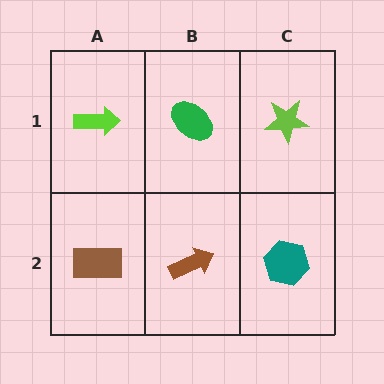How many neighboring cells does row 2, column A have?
2.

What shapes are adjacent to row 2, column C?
A lime star (row 1, column C), a brown arrow (row 2, column B).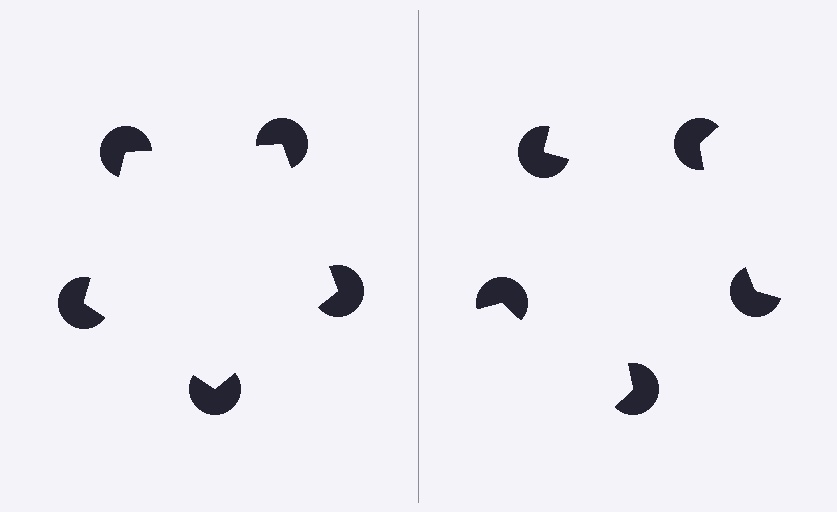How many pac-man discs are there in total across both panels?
10 — 5 on each side.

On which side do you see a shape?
An illusory pentagon appears on the left side. On the right side the wedge cuts are rotated, so no coherent shape forms.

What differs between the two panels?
The pac-man discs are positioned identically on both sides; only the wedge orientations differ. On the left they align to a pentagon; on the right they are misaligned.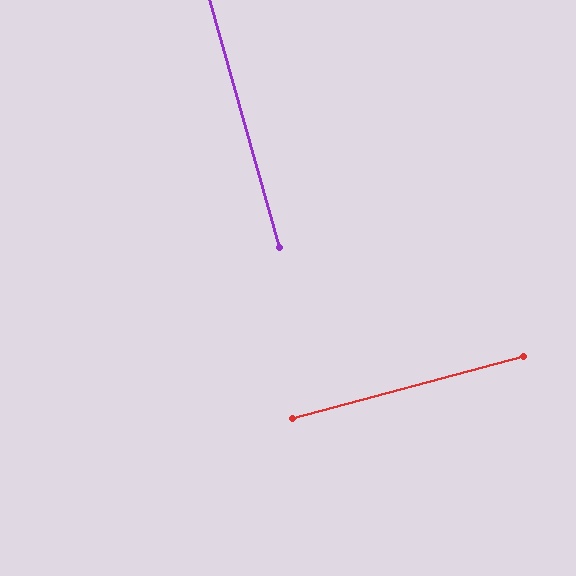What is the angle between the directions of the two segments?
Approximately 90 degrees.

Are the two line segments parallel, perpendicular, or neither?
Perpendicular — they meet at approximately 90°.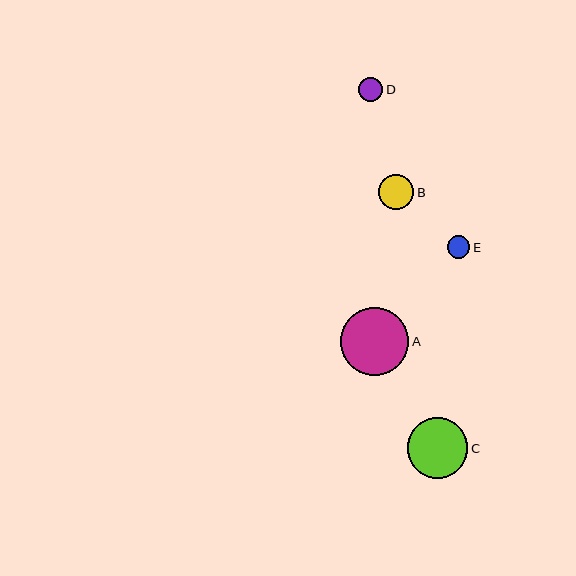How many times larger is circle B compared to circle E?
Circle B is approximately 1.6 times the size of circle E.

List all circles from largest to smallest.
From largest to smallest: A, C, B, D, E.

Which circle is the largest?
Circle A is the largest with a size of approximately 68 pixels.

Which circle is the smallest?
Circle E is the smallest with a size of approximately 23 pixels.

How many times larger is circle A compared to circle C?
Circle A is approximately 1.1 times the size of circle C.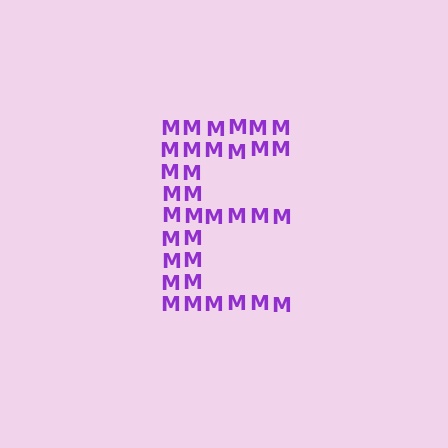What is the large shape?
The large shape is the letter E.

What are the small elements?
The small elements are letter M's.